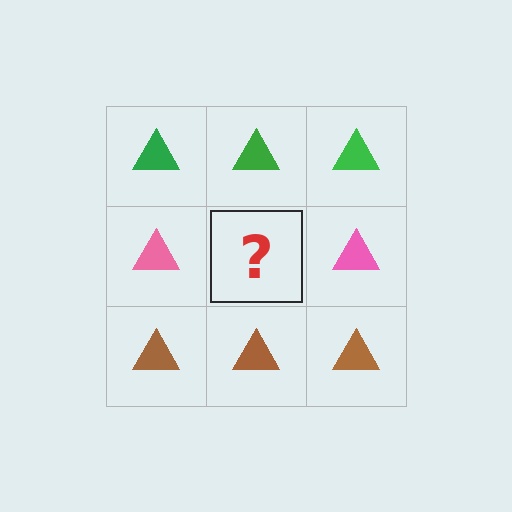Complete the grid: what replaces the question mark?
The question mark should be replaced with a pink triangle.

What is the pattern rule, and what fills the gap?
The rule is that each row has a consistent color. The gap should be filled with a pink triangle.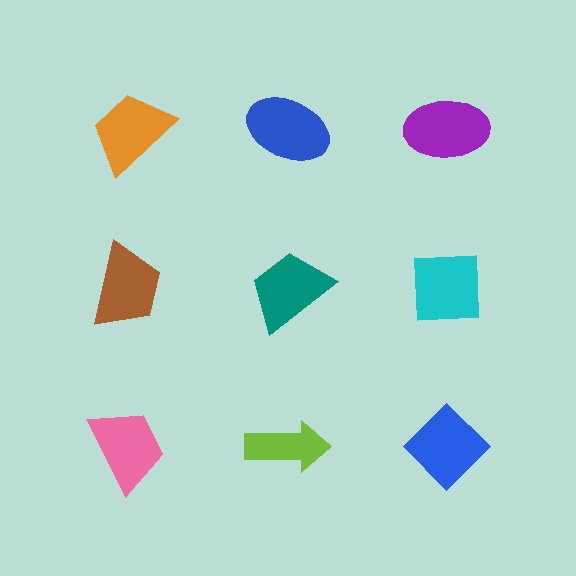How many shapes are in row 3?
3 shapes.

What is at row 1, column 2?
A blue ellipse.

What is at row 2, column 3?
A cyan square.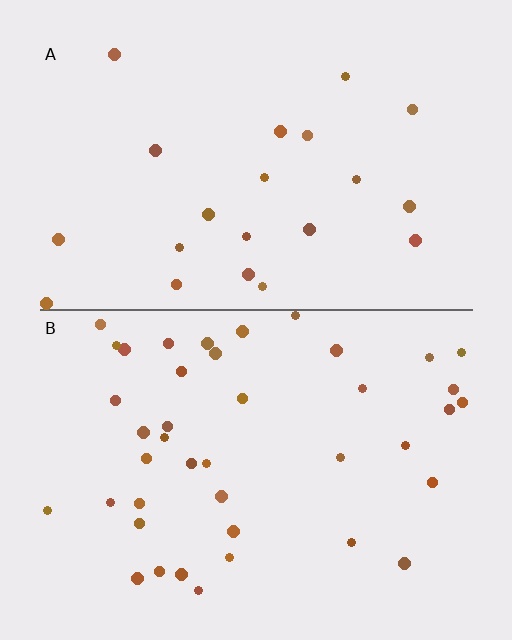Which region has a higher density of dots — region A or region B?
B (the bottom).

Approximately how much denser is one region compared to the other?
Approximately 1.9× — region B over region A.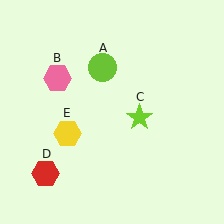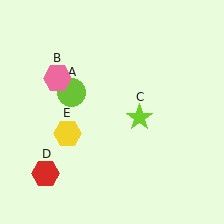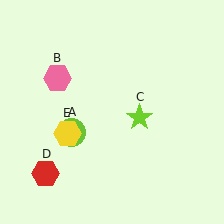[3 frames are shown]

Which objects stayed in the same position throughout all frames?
Pink hexagon (object B) and lime star (object C) and red hexagon (object D) and yellow hexagon (object E) remained stationary.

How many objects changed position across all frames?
1 object changed position: lime circle (object A).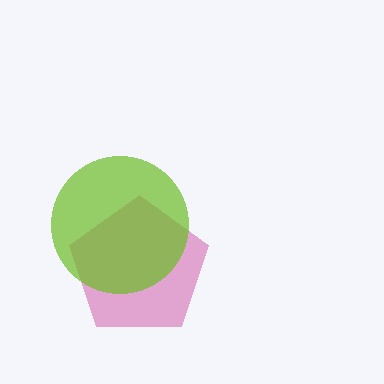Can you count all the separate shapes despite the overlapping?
Yes, there are 2 separate shapes.